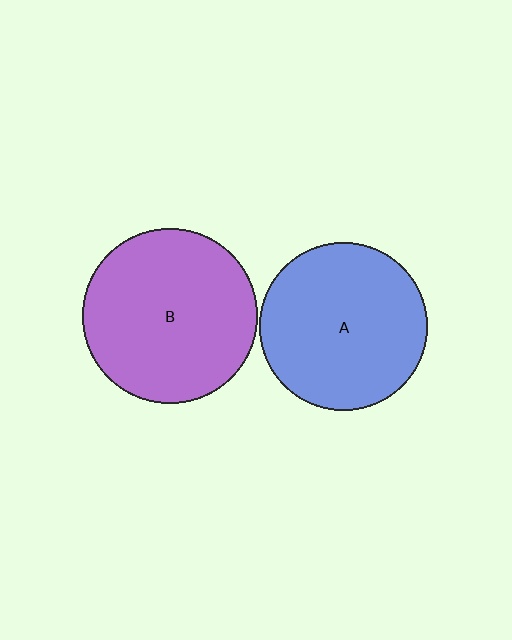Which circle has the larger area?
Circle B (purple).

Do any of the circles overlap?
No, none of the circles overlap.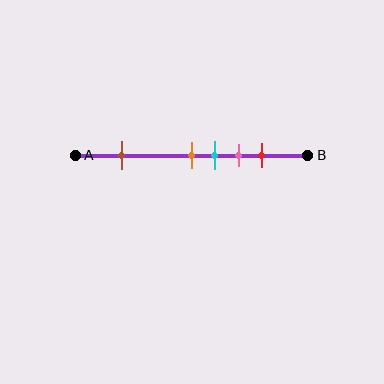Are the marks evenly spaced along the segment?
No, the marks are not evenly spaced.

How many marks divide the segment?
There are 5 marks dividing the segment.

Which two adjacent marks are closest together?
The orange and cyan marks are the closest adjacent pair.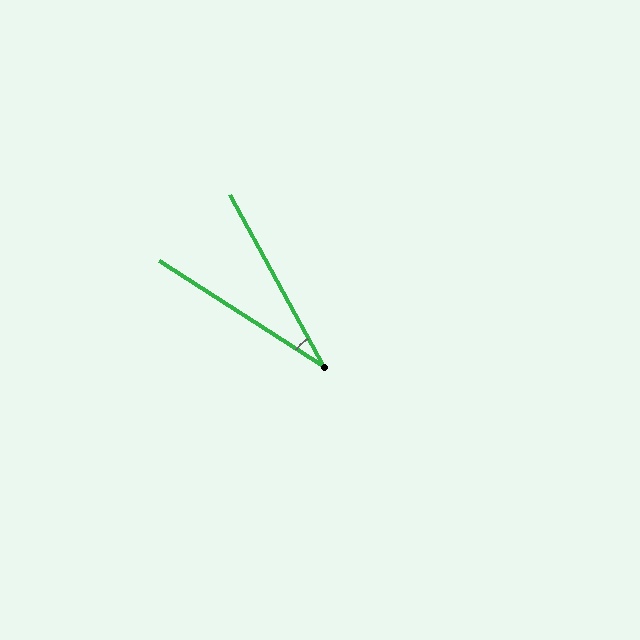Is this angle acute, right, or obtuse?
It is acute.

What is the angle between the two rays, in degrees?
Approximately 29 degrees.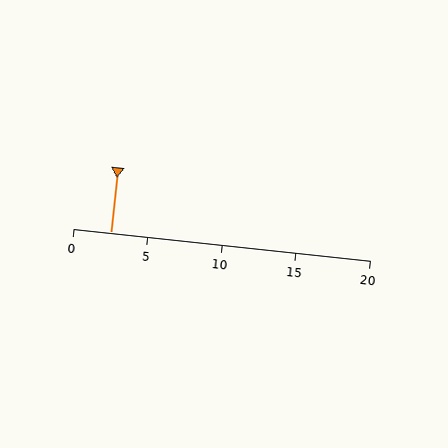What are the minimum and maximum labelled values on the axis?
The axis runs from 0 to 20.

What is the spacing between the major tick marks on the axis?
The major ticks are spaced 5 apart.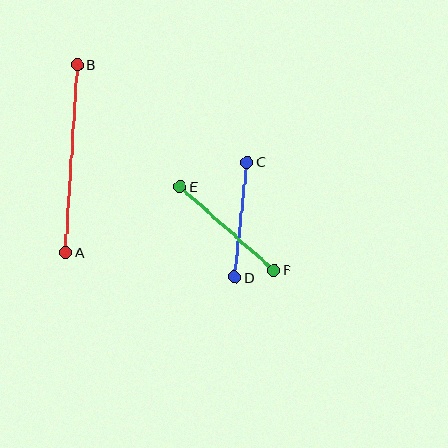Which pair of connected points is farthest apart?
Points A and B are farthest apart.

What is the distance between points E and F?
The distance is approximately 126 pixels.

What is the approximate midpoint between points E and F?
The midpoint is at approximately (227, 228) pixels.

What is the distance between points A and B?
The distance is approximately 188 pixels.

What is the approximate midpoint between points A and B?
The midpoint is at approximately (71, 158) pixels.